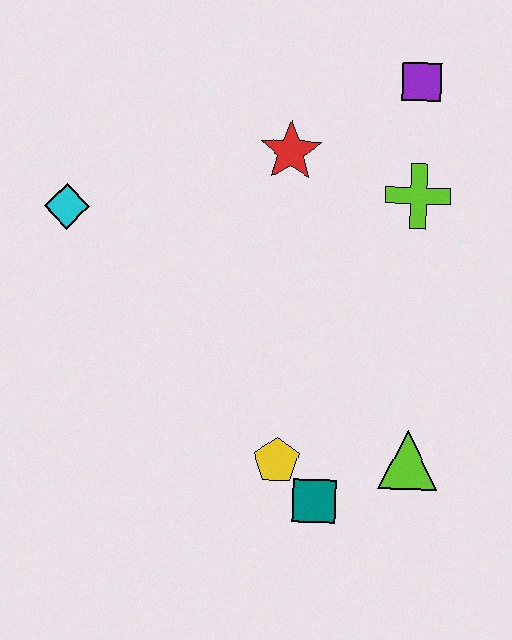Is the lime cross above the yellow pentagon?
Yes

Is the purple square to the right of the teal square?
Yes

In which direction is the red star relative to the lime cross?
The red star is to the left of the lime cross.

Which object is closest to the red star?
The lime cross is closest to the red star.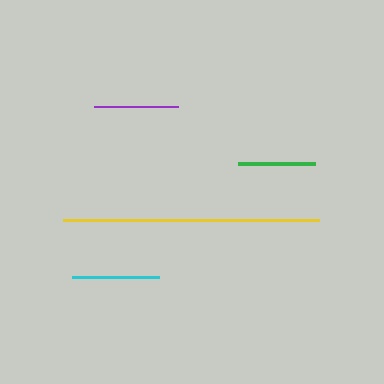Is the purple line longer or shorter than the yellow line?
The yellow line is longer than the purple line.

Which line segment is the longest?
The yellow line is the longest at approximately 257 pixels.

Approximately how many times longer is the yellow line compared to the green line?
The yellow line is approximately 3.3 times the length of the green line.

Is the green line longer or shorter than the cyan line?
The cyan line is longer than the green line.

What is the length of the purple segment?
The purple segment is approximately 84 pixels long.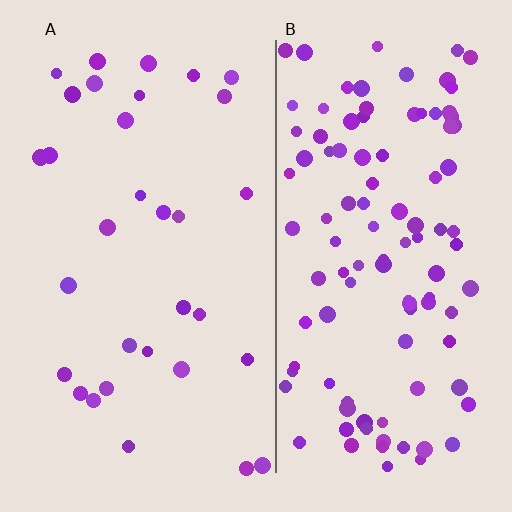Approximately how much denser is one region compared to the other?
Approximately 3.3× — region B over region A.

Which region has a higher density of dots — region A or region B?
B (the right).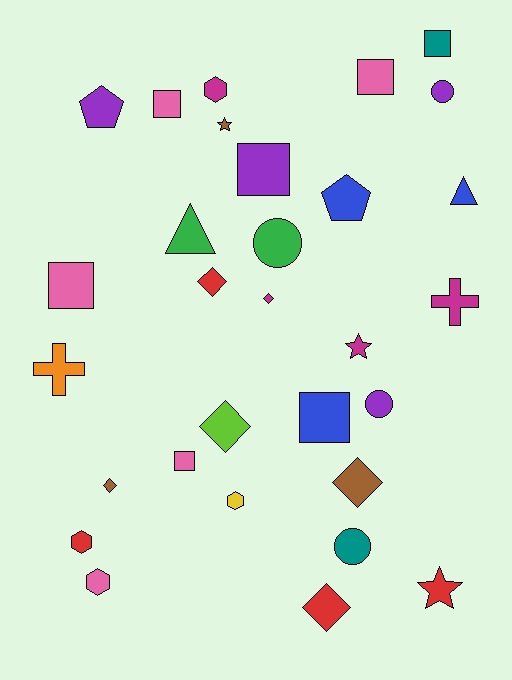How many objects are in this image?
There are 30 objects.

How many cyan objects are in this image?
There are no cyan objects.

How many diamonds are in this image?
There are 6 diamonds.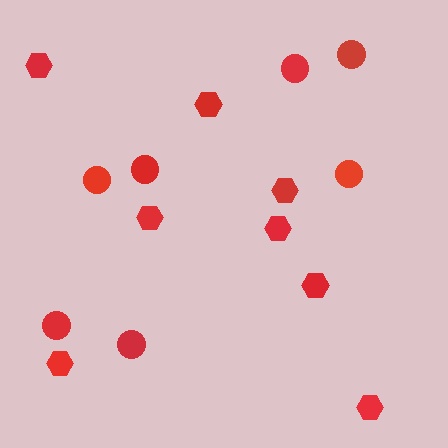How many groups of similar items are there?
There are 2 groups: one group of hexagons (8) and one group of circles (7).